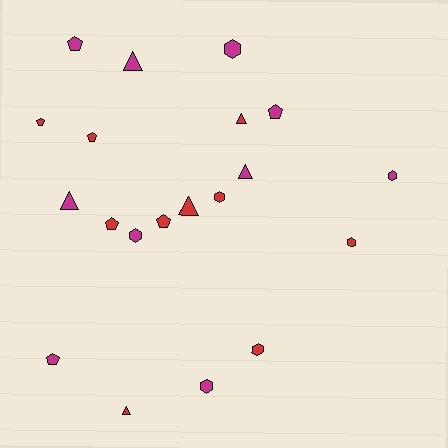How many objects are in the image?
There are 20 objects.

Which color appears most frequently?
Magenta, with 10 objects.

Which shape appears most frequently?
Hexagon, with 7 objects.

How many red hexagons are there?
There are 3 red hexagons.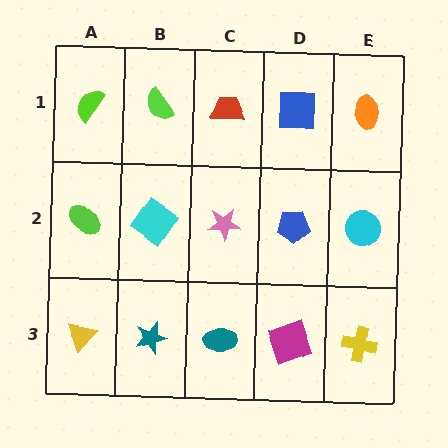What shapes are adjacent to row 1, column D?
A blue pentagon (row 2, column D), a red trapezoid (row 1, column C), an orange ellipse (row 1, column E).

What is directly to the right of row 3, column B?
A teal ellipse.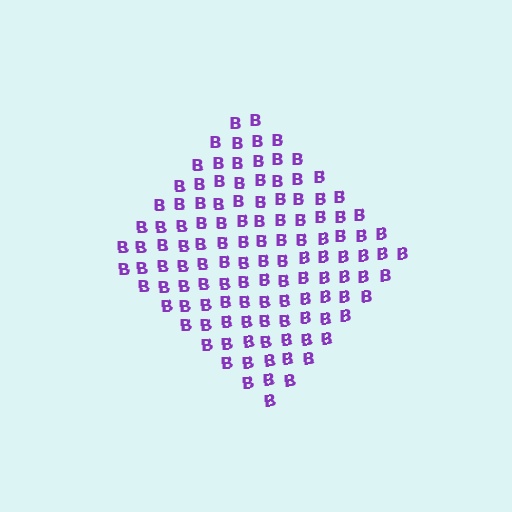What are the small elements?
The small elements are letter B's.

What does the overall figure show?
The overall figure shows a diamond.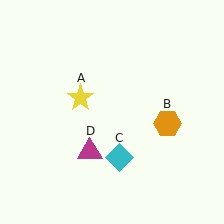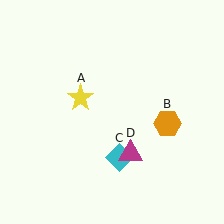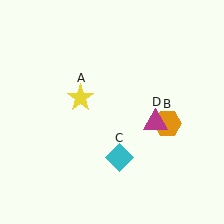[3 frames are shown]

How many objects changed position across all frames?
1 object changed position: magenta triangle (object D).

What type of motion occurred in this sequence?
The magenta triangle (object D) rotated counterclockwise around the center of the scene.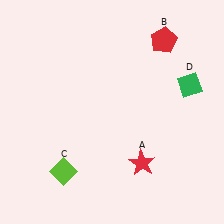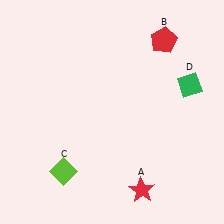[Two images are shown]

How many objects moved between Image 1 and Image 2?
1 object moved between the two images.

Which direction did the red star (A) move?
The red star (A) moved down.